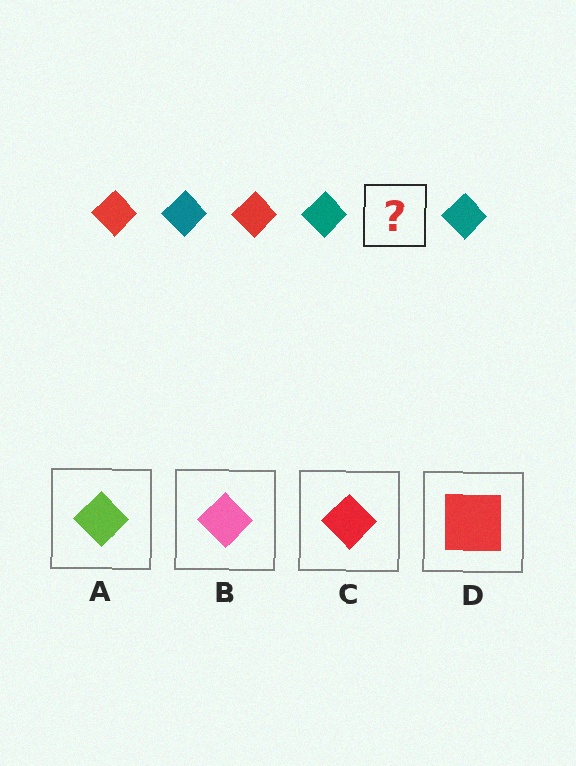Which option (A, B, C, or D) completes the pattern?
C.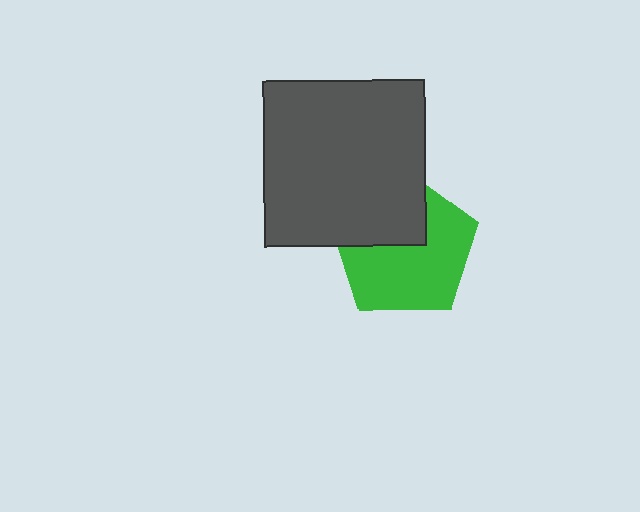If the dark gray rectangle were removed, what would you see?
You would see the complete green pentagon.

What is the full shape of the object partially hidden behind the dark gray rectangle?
The partially hidden object is a green pentagon.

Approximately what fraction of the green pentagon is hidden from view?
Roughly 36% of the green pentagon is hidden behind the dark gray rectangle.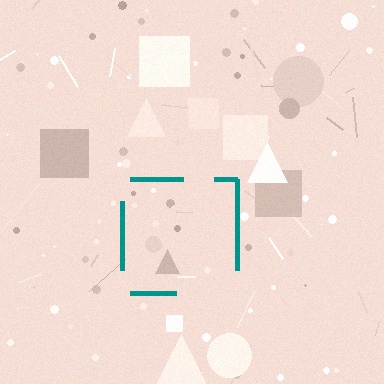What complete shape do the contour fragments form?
The contour fragments form a square.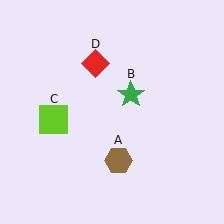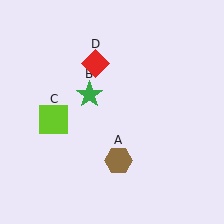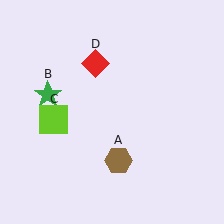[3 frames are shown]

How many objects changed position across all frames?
1 object changed position: green star (object B).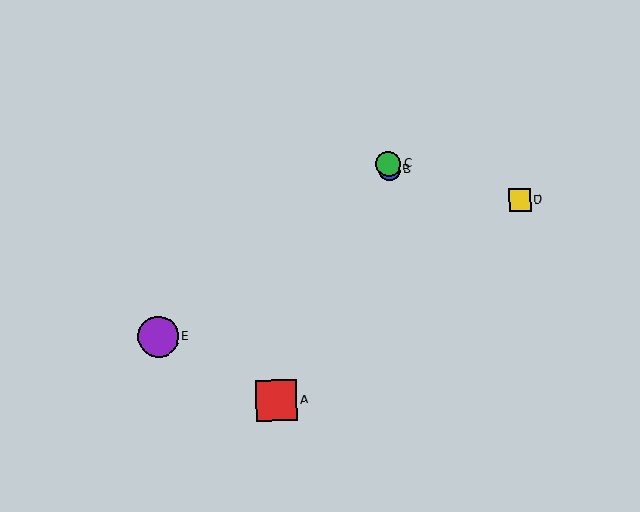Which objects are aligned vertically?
Objects B, C are aligned vertically.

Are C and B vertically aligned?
Yes, both are at x≈389.